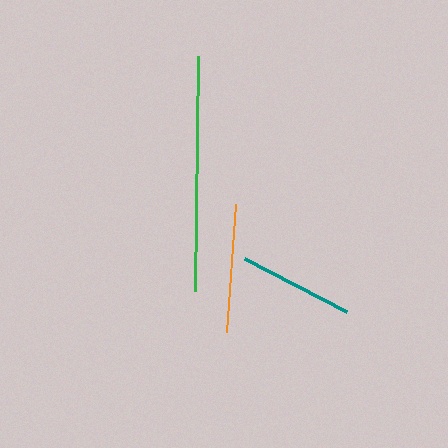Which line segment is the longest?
The green line is the longest at approximately 235 pixels.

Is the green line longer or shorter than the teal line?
The green line is longer than the teal line.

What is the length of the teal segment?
The teal segment is approximately 115 pixels long.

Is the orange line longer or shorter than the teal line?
The orange line is longer than the teal line.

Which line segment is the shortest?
The teal line is the shortest at approximately 115 pixels.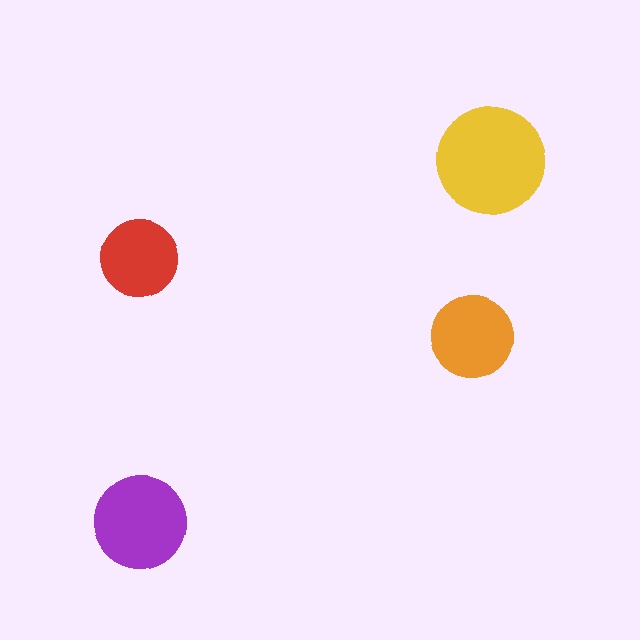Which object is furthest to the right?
The yellow circle is rightmost.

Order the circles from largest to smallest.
the yellow one, the purple one, the orange one, the red one.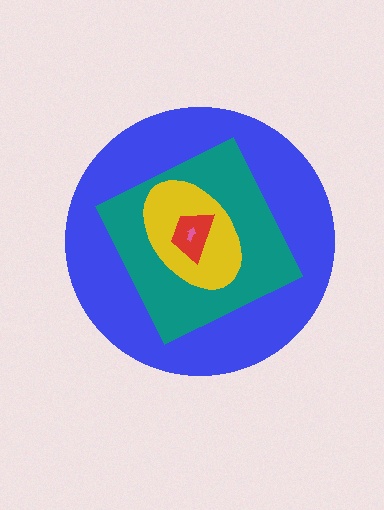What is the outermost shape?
The blue circle.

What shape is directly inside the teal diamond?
The yellow ellipse.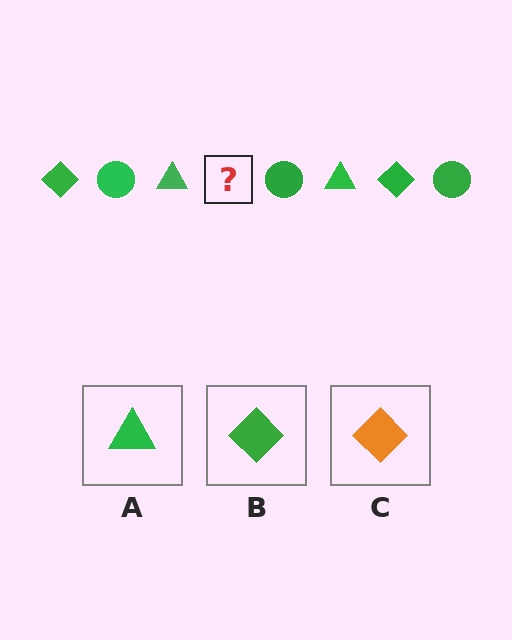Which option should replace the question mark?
Option B.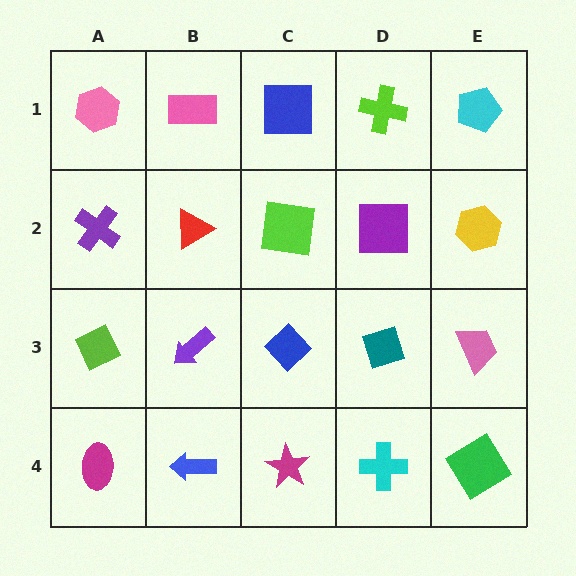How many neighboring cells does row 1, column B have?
3.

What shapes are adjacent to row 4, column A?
A lime diamond (row 3, column A), a blue arrow (row 4, column B).